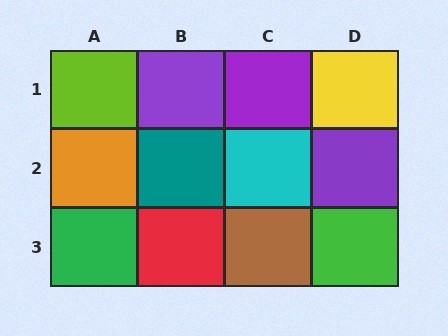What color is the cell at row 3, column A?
Green.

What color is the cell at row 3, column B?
Red.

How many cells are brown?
1 cell is brown.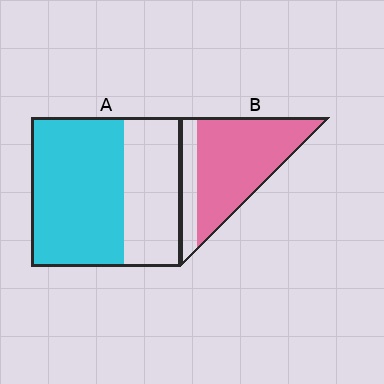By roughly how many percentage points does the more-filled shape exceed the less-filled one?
By roughly 15 percentage points (B over A).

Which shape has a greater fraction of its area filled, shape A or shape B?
Shape B.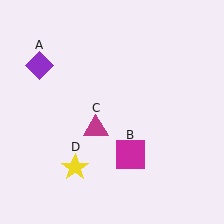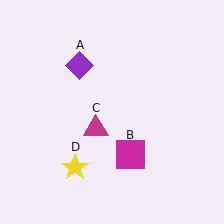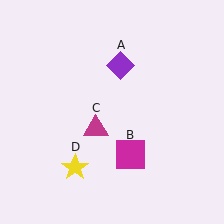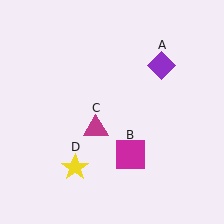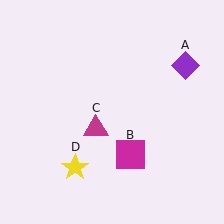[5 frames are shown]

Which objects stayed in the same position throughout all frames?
Magenta square (object B) and magenta triangle (object C) and yellow star (object D) remained stationary.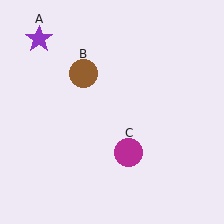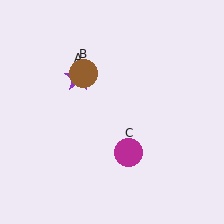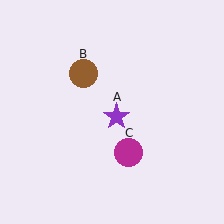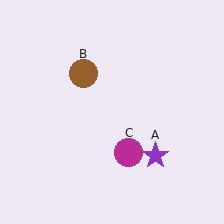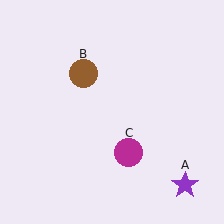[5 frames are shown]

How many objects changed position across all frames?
1 object changed position: purple star (object A).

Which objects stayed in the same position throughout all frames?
Brown circle (object B) and magenta circle (object C) remained stationary.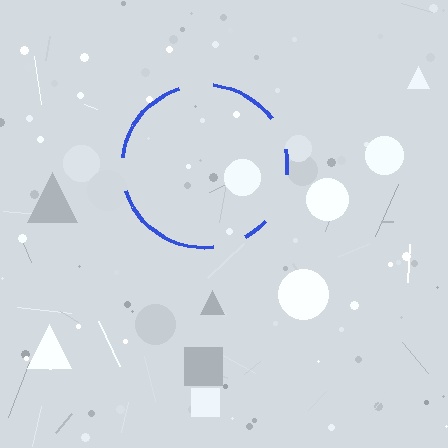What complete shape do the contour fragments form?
The contour fragments form a circle.